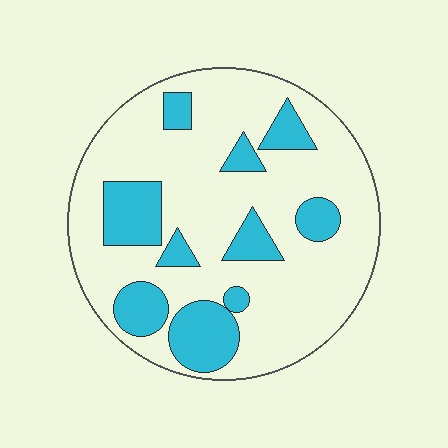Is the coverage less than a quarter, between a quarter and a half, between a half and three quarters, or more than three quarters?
Less than a quarter.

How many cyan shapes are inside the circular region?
10.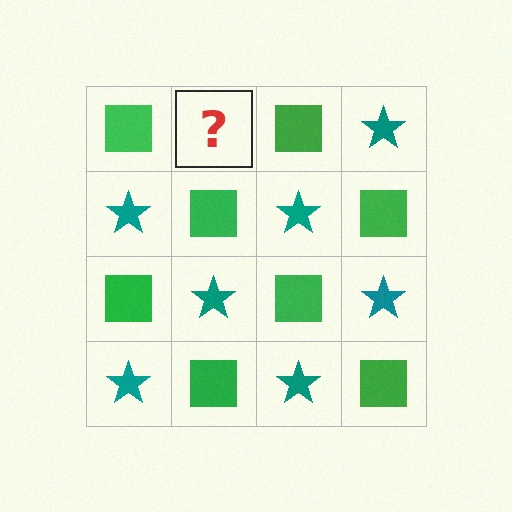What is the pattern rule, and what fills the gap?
The rule is that it alternates green square and teal star in a checkerboard pattern. The gap should be filled with a teal star.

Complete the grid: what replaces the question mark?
The question mark should be replaced with a teal star.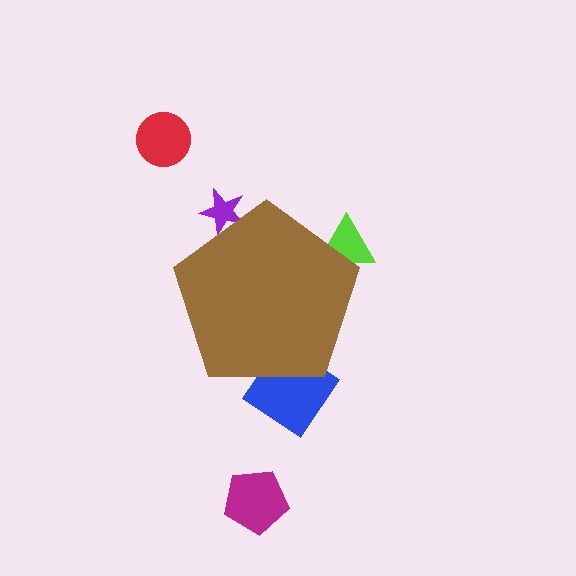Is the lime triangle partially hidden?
Yes, the lime triangle is partially hidden behind the brown pentagon.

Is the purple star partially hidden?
Yes, the purple star is partially hidden behind the brown pentagon.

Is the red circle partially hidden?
No, the red circle is fully visible.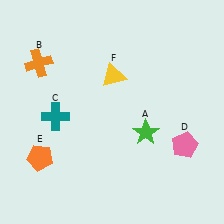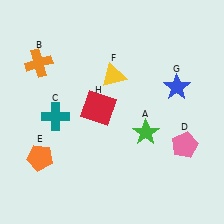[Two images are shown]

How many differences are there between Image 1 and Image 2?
There are 2 differences between the two images.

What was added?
A blue star (G), a red square (H) were added in Image 2.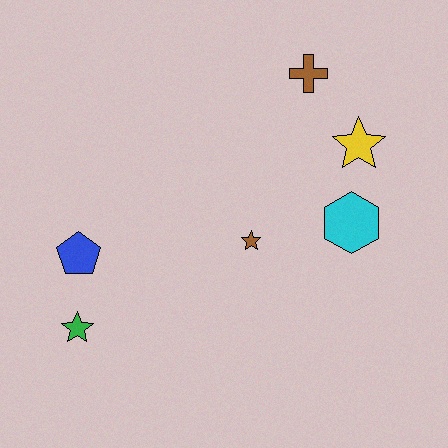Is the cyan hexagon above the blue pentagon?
Yes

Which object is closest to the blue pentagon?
The green star is closest to the blue pentagon.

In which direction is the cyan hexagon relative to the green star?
The cyan hexagon is to the right of the green star.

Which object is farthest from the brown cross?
The green star is farthest from the brown cross.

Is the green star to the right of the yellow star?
No